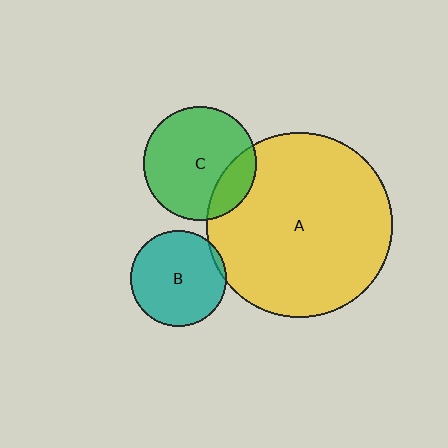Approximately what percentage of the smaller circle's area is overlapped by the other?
Approximately 5%.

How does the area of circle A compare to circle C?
Approximately 2.7 times.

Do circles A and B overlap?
Yes.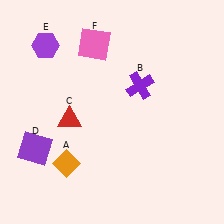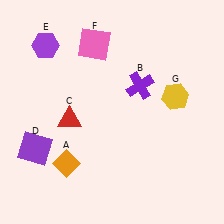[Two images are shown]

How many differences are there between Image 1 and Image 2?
There is 1 difference between the two images.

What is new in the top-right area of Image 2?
A yellow hexagon (G) was added in the top-right area of Image 2.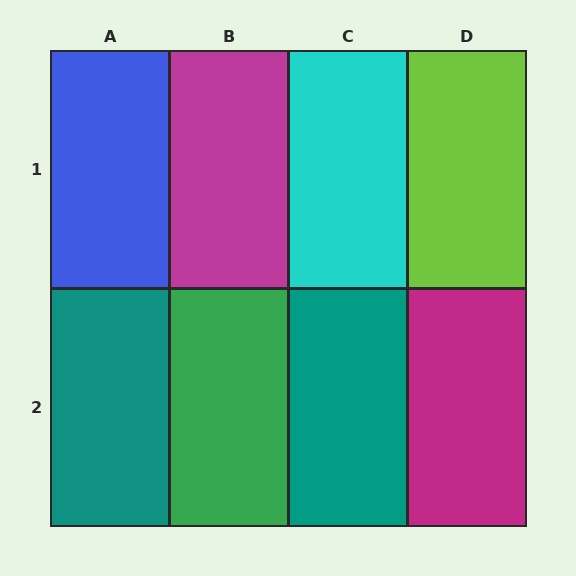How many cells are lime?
1 cell is lime.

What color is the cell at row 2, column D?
Magenta.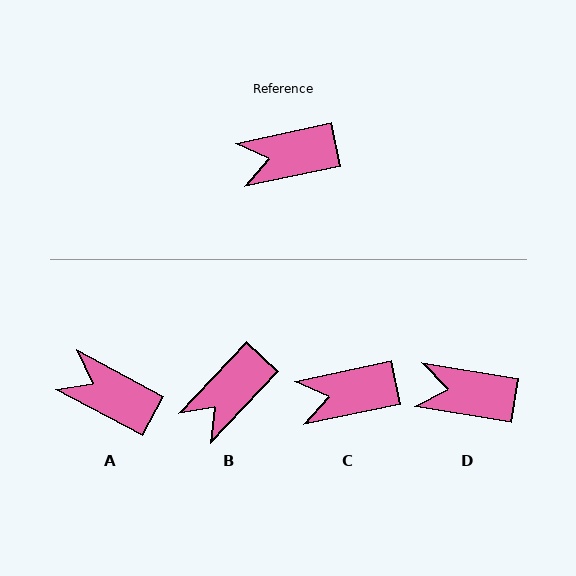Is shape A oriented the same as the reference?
No, it is off by about 40 degrees.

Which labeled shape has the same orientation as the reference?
C.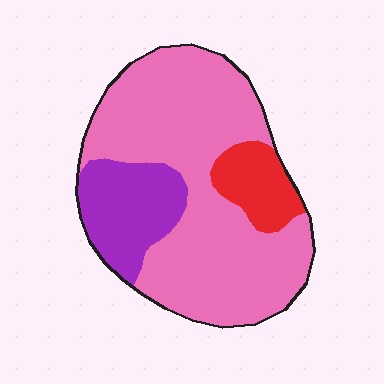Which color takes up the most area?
Pink, at roughly 70%.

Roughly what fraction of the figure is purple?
Purple takes up between a sixth and a third of the figure.